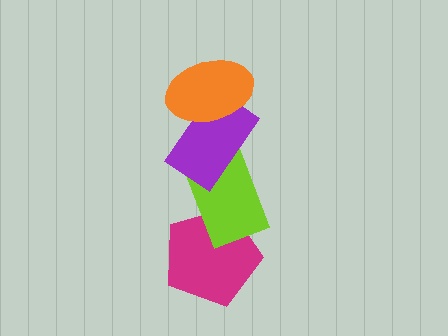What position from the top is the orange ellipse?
The orange ellipse is 1st from the top.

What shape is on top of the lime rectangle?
The purple rectangle is on top of the lime rectangle.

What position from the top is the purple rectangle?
The purple rectangle is 2nd from the top.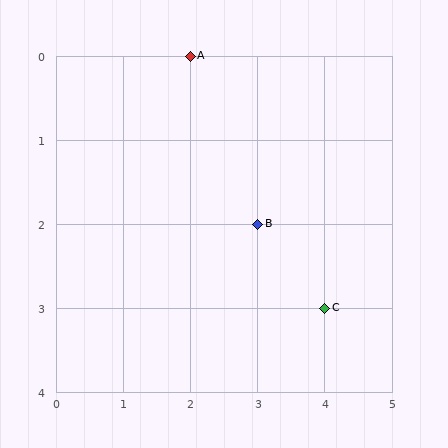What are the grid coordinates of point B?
Point B is at grid coordinates (3, 2).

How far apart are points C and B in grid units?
Points C and B are 1 column and 1 row apart (about 1.4 grid units diagonally).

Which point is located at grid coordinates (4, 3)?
Point C is at (4, 3).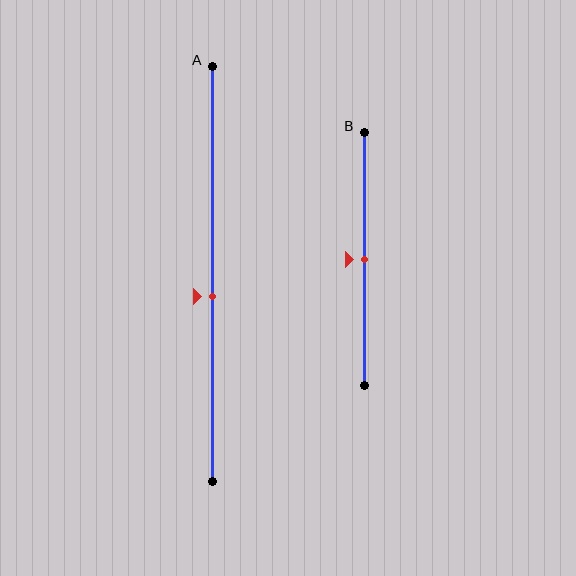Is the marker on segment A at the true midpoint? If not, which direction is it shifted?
No, the marker on segment A is shifted downward by about 5% of the segment length.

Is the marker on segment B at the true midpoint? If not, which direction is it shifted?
Yes, the marker on segment B is at the true midpoint.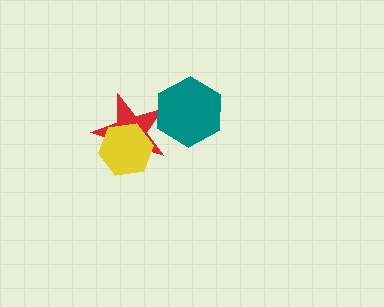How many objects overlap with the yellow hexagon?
1 object overlaps with the yellow hexagon.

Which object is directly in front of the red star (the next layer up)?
The teal hexagon is directly in front of the red star.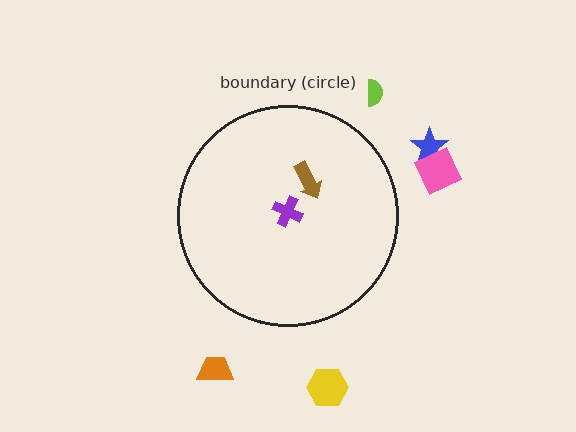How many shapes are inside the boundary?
2 inside, 5 outside.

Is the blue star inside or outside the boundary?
Outside.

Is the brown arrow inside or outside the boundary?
Inside.